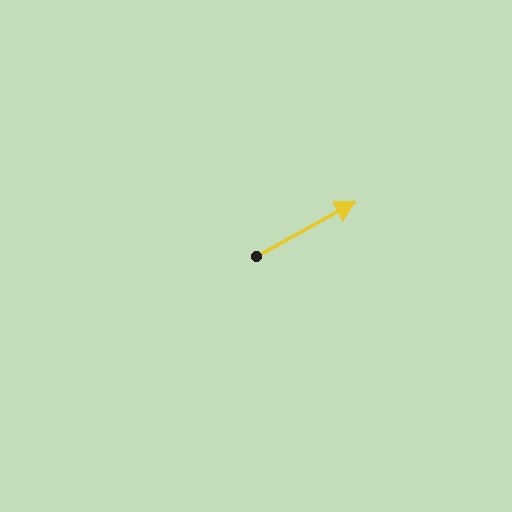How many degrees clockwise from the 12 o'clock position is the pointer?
Approximately 61 degrees.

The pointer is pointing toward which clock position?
Roughly 2 o'clock.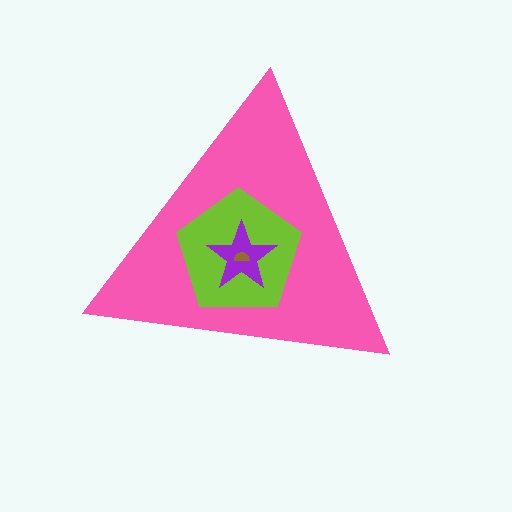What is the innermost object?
The brown semicircle.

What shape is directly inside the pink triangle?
The lime pentagon.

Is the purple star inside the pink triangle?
Yes.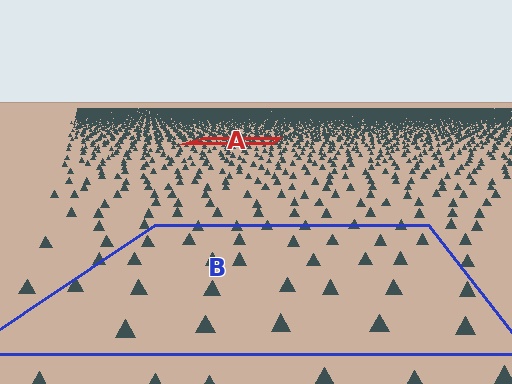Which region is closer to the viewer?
Region B is closer. The texture elements there are larger and more spread out.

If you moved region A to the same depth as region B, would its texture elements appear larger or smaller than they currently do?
They would appear larger. At a closer depth, the same texture elements are projected at a bigger on-screen size.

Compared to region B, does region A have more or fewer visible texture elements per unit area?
Region A has more texture elements per unit area — they are packed more densely because it is farther away.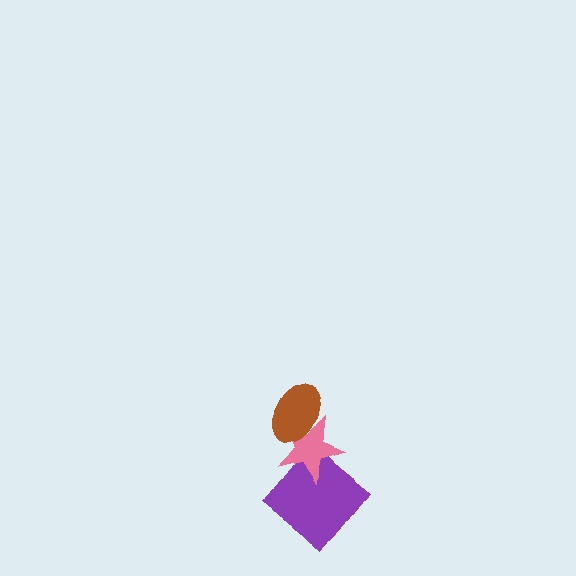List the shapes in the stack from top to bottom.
From top to bottom: the brown ellipse, the pink star, the purple diamond.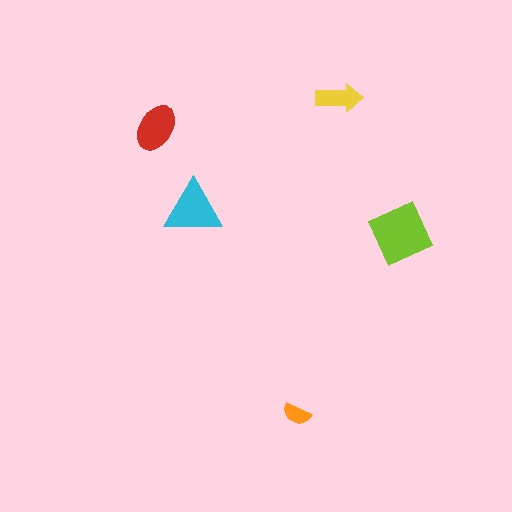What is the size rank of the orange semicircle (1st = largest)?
5th.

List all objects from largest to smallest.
The lime diamond, the cyan triangle, the red ellipse, the yellow arrow, the orange semicircle.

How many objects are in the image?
There are 5 objects in the image.